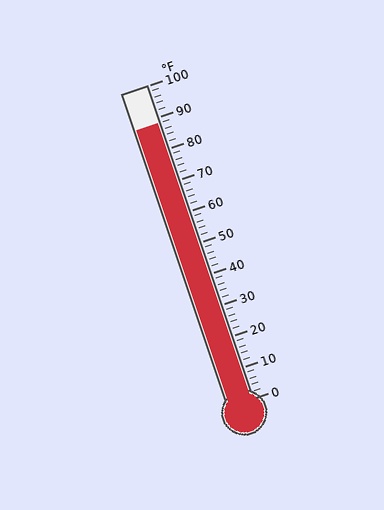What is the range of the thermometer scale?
The thermometer scale ranges from 0°F to 100°F.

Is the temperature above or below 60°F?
The temperature is above 60°F.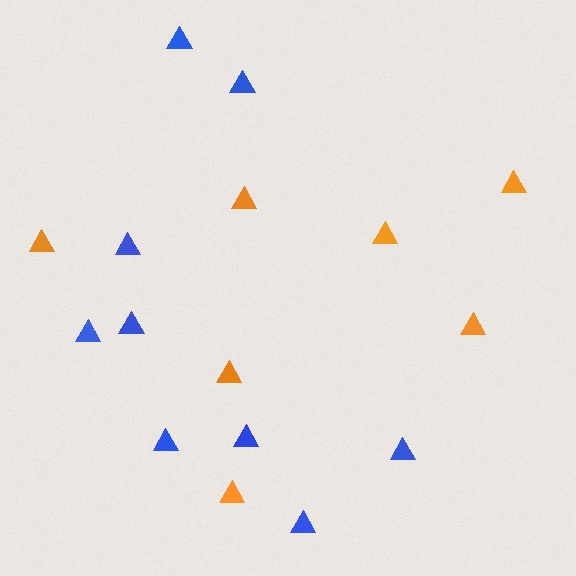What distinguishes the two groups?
There are 2 groups: one group of orange triangles (7) and one group of blue triangles (9).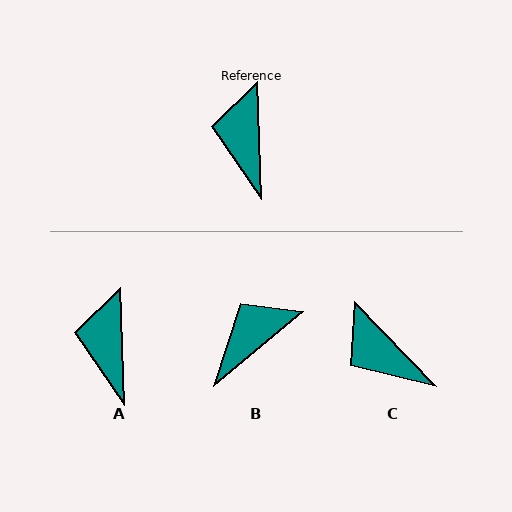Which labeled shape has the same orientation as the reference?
A.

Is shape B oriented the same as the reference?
No, it is off by about 52 degrees.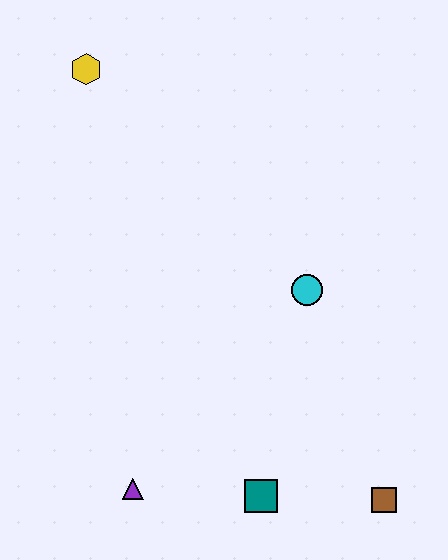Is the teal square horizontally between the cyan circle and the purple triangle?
Yes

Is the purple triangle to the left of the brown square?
Yes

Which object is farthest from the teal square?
The yellow hexagon is farthest from the teal square.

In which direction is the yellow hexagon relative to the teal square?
The yellow hexagon is above the teal square.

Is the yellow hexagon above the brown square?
Yes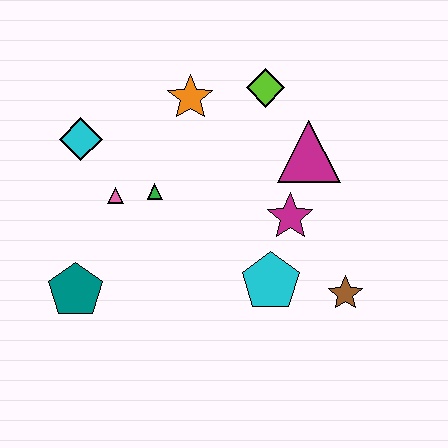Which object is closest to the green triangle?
The pink triangle is closest to the green triangle.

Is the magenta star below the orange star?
Yes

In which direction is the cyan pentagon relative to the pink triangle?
The cyan pentagon is to the right of the pink triangle.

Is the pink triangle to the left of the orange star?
Yes